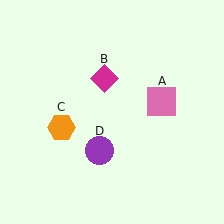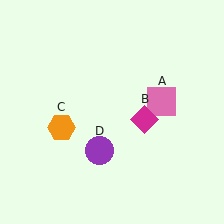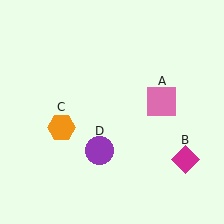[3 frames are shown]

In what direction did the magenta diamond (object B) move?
The magenta diamond (object B) moved down and to the right.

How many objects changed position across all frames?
1 object changed position: magenta diamond (object B).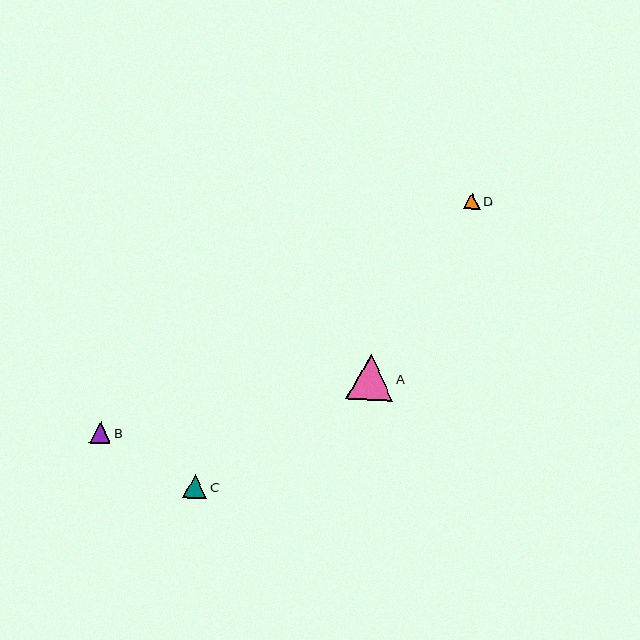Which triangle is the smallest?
Triangle D is the smallest with a size of approximately 17 pixels.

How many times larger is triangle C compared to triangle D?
Triangle C is approximately 1.5 times the size of triangle D.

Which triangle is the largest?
Triangle A is the largest with a size of approximately 46 pixels.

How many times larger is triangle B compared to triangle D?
Triangle B is approximately 1.3 times the size of triangle D.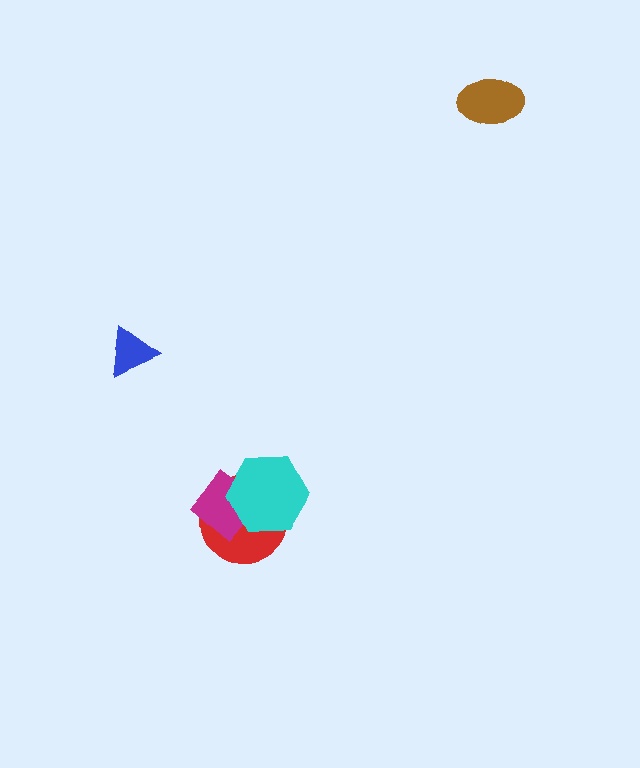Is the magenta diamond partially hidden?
Yes, it is partially covered by another shape.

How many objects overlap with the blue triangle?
0 objects overlap with the blue triangle.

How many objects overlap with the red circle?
2 objects overlap with the red circle.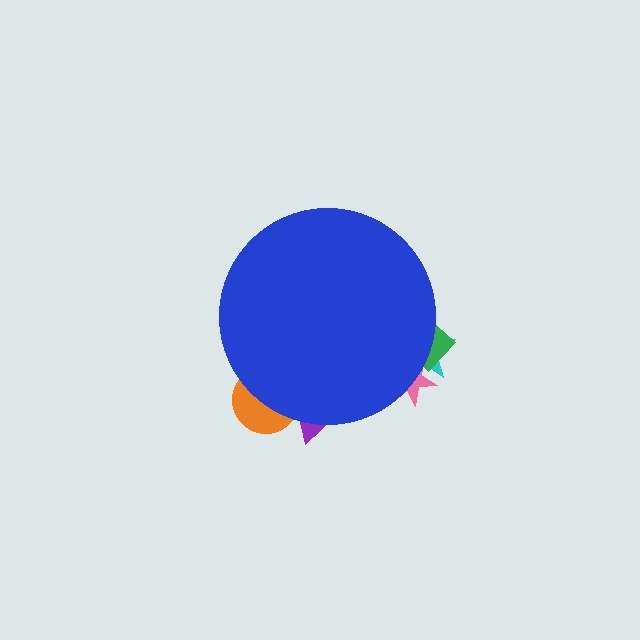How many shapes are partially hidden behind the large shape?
5 shapes are partially hidden.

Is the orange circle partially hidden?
Yes, the orange circle is partially hidden behind the blue circle.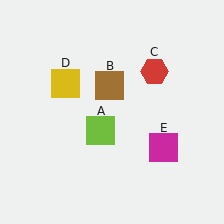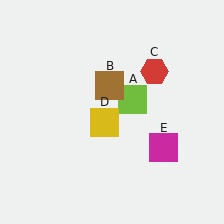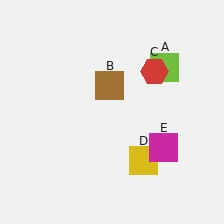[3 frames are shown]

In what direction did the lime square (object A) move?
The lime square (object A) moved up and to the right.